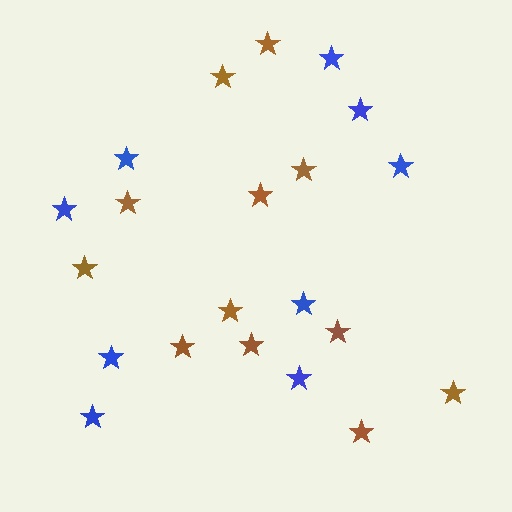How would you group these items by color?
There are 2 groups: one group of brown stars (12) and one group of blue stars (9).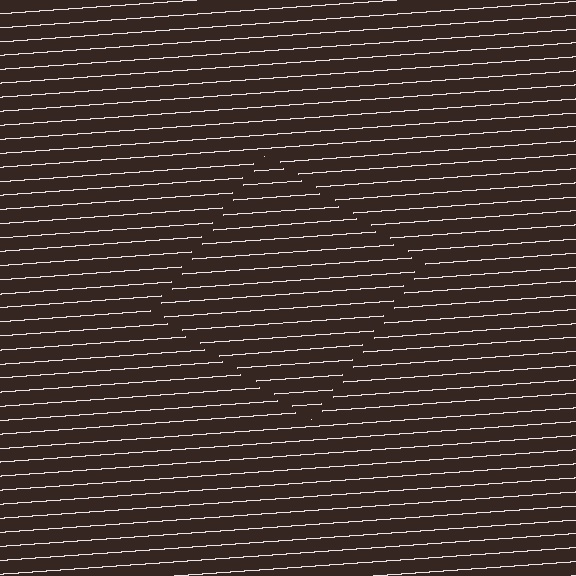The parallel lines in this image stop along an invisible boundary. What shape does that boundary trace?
An illusory square. The interior of the shape contains the same grating, shifted by half a period — the contour is defined by the phase discontinuity where line-ends from the inner and outer gratings abut.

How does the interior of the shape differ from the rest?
The interior of the shape contains the same grating, shifted by half a period — the contour is defined by the phase discontinuity where line-ends from the inner and outer gratings abut.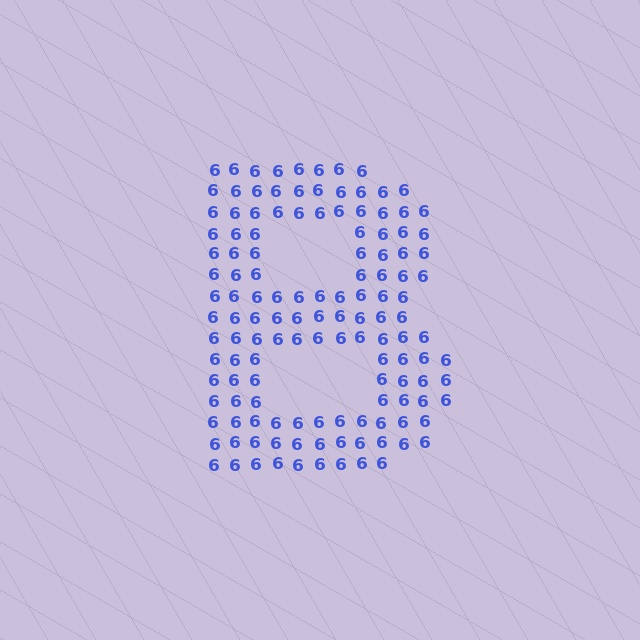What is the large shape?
The large shape is the letter B.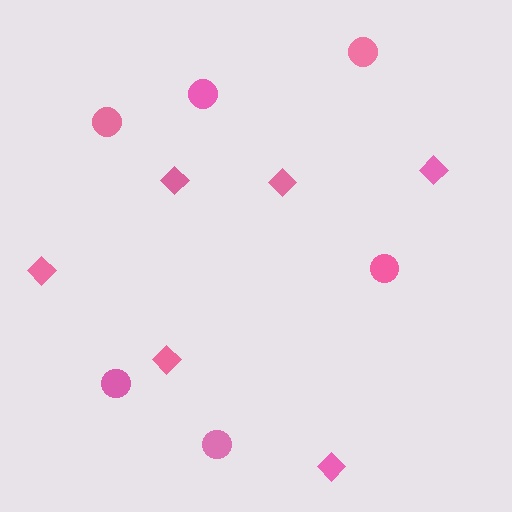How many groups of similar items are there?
There are 2 groups: one group of diamonds (6) and one group of circles (6).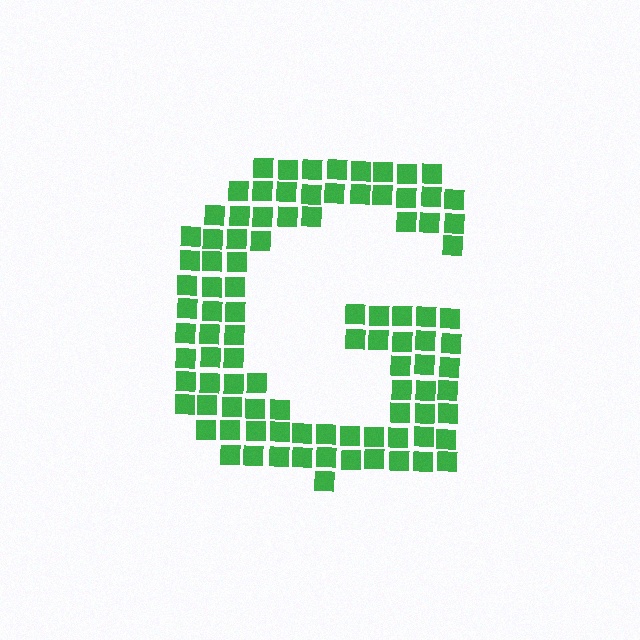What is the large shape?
The large shape is the letter G.